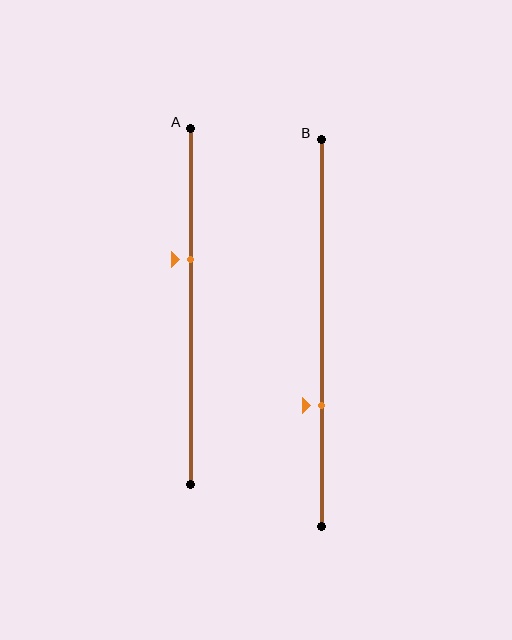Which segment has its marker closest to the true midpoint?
Segment A has its marker closest to the true midpoint.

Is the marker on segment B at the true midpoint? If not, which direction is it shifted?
No, the marker on segment B is shifted downward by about 19% of the segment length.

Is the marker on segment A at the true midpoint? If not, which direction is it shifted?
No, the marker on segment A is shifted upward by about 13% of the segment length.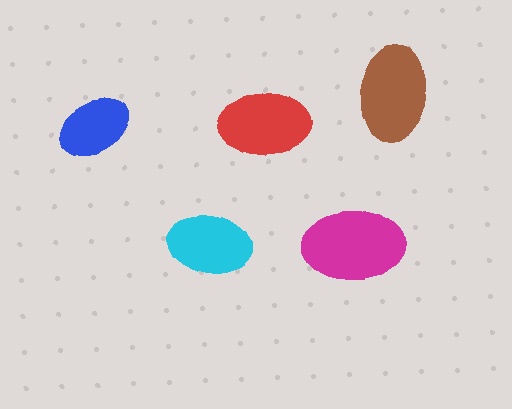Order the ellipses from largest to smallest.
the magenta one, the brown one, the red one, the cyan one, the blue one.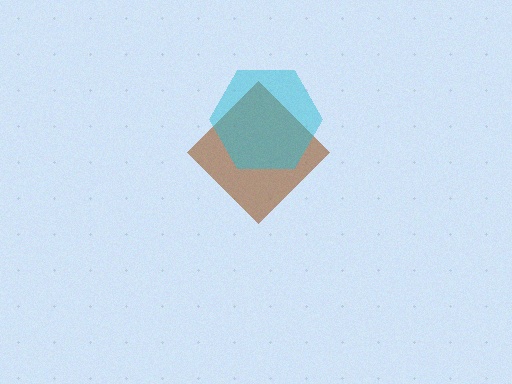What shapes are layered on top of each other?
The layered shapes are: a brown diamond, a cyan hexagon.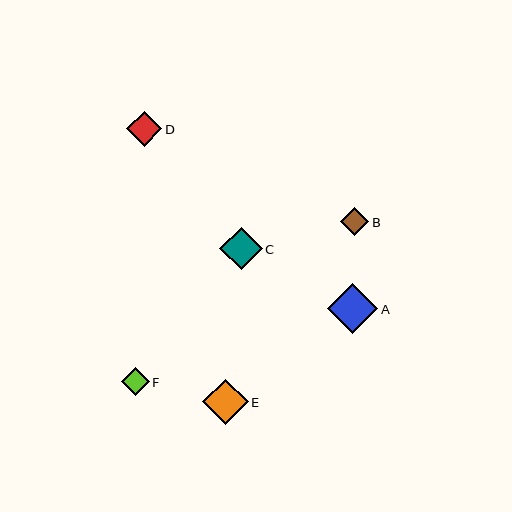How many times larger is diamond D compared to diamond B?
Diamond D is approximately 1.3 times the size of diamond B.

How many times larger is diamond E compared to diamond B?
Diamond E is approximately 1.6 times the size of diamond B.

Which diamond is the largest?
Diamond A is the largest with a size of approximately 50 pixels.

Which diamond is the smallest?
Diamond F is the smallest with a size of approximately 28 pixels.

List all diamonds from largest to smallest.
From largest to smallest: A, E, C, D, B, F.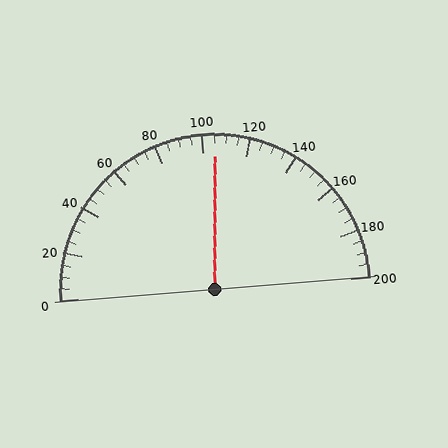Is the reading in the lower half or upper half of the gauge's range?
The reading is in the upper half of the range (0 to 200).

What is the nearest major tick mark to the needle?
The nearest major tick mark is 100.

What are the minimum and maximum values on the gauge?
The gauge ranges from 0 to 200.